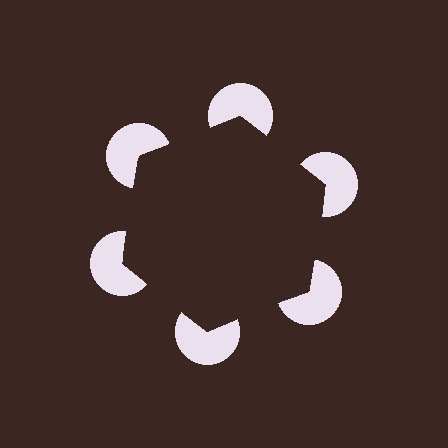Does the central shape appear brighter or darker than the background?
It typically appears slightly darker than the background, even though no actual brightness change is drawn.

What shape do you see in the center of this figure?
An illusory hexagon — its edges are inferred from the aligned wedge cuts in the pac-man discs, not physically drawn.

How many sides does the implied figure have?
6 sides.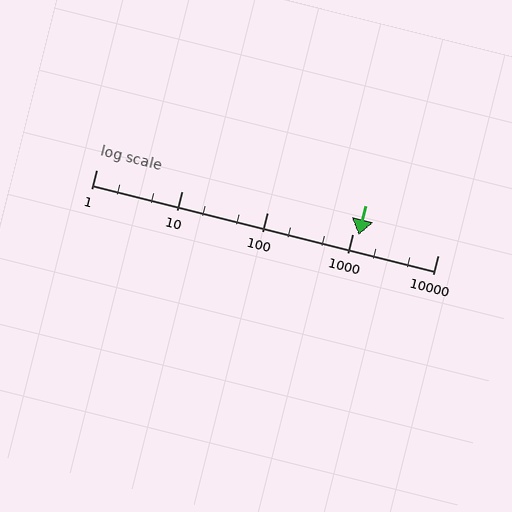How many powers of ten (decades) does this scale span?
The scale spans 4 decades, from 1 to 10000.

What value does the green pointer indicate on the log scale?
The pointer indicates approximately 1200.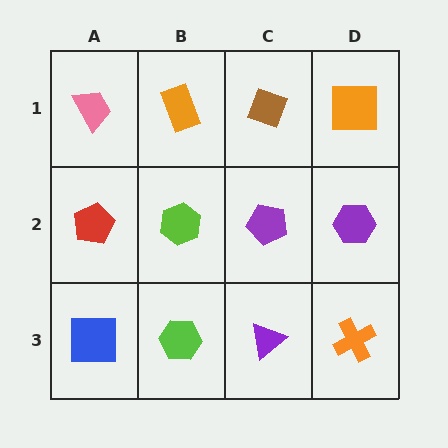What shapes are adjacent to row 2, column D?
An orange square (row 1, column D), an orange cross (row 3, column D), a purple pentagon (row 2, column C).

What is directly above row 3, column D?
A purple hexagon.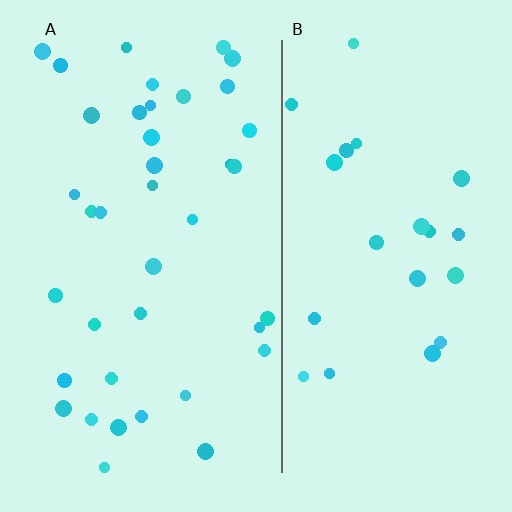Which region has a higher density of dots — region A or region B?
A (the left).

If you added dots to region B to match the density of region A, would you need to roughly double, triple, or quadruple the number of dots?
Approximately double.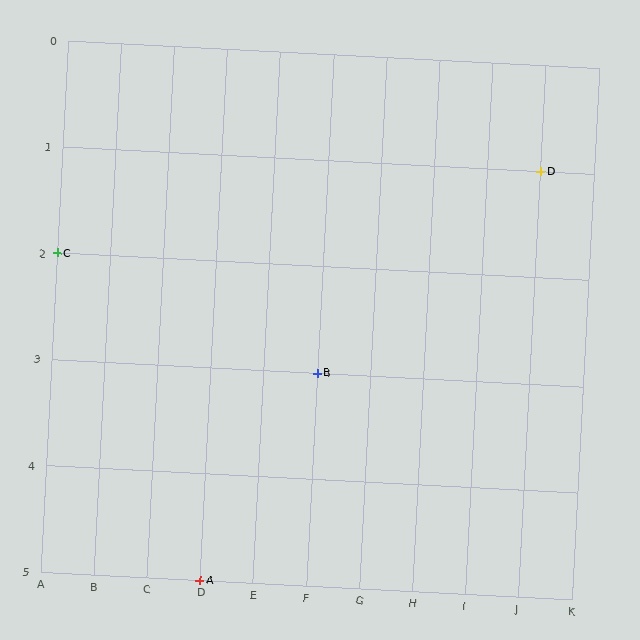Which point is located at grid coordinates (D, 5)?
Point A is at (D, 5).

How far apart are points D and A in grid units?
Points D and A are 6 columns and 4 rows apart (about 7.2 grid units diagonally).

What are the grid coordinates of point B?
Point B is at grid coordinates (F, 3).